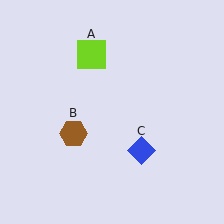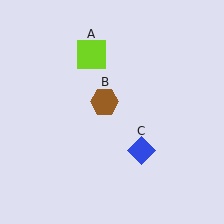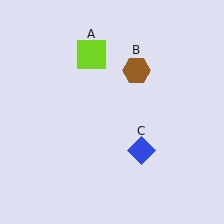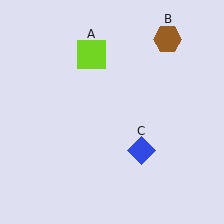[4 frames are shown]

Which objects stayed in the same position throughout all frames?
Lime square (object A) and blue diamond (object C) remained stationary.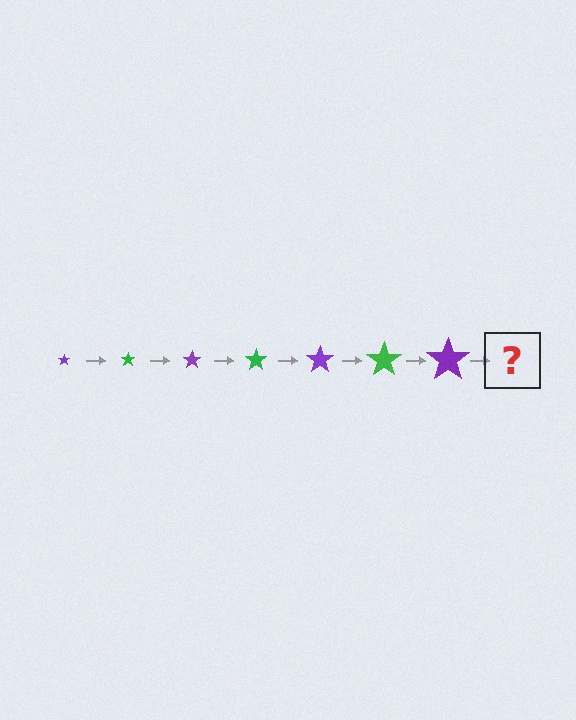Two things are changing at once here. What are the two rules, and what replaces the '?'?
The two rules are that the star grows larger each step and the color cycles through purple and green. The '?' should be a green star, larger than the previous one.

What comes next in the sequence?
The next element should be a green star, larger than the previous one.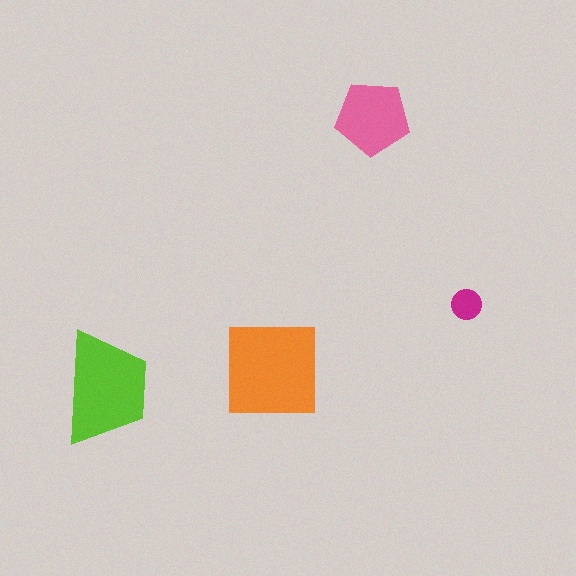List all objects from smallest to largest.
The magenta circle, the pink pentagon, the lime trapezoid, the orange square.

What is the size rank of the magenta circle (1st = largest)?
4th.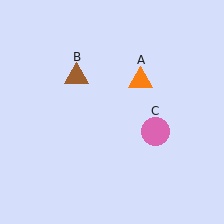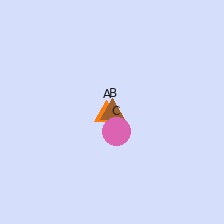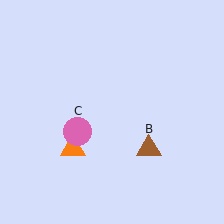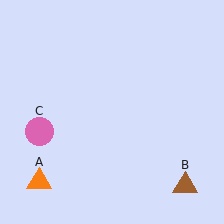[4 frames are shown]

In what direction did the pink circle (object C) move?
The pink circle (object C) moved left.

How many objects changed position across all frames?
3 objects changed position: orange triangle (object A), brown triangle (object B), pink circle (object C).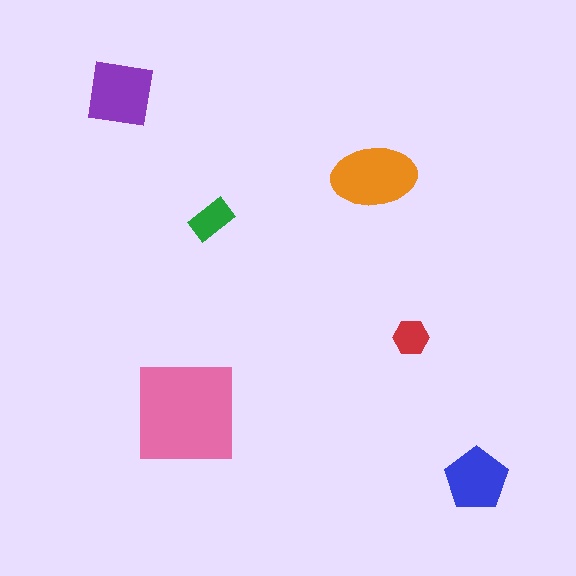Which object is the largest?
The pink square.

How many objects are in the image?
There are 6 objects in the image.